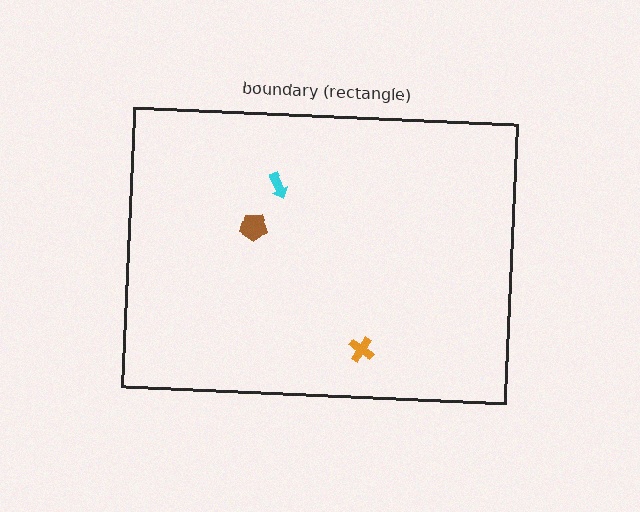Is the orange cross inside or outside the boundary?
Inside.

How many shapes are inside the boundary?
3 inside, 0 outside.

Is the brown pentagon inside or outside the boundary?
Inside.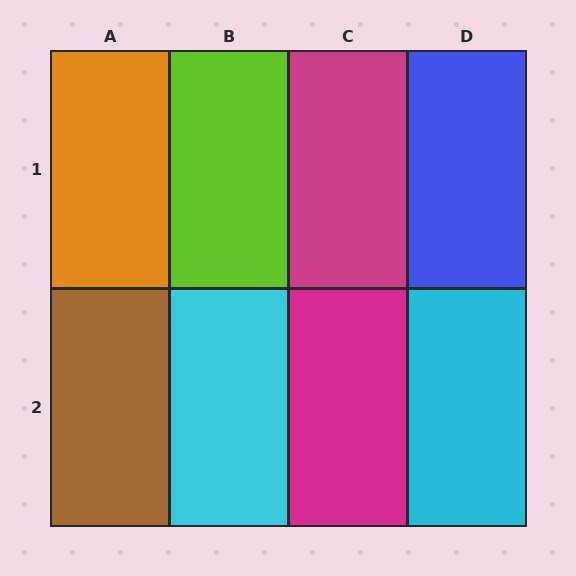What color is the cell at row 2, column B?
Cyan.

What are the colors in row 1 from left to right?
Orange, lime, magenta, blue.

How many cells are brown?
1 cell is brown.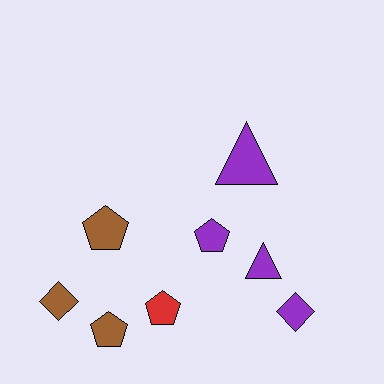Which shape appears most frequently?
Pentagon, with 4 objects.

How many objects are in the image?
There are 8 objects.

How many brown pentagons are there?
There are 2 brown pentagons.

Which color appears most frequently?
Purple, with 4 objects.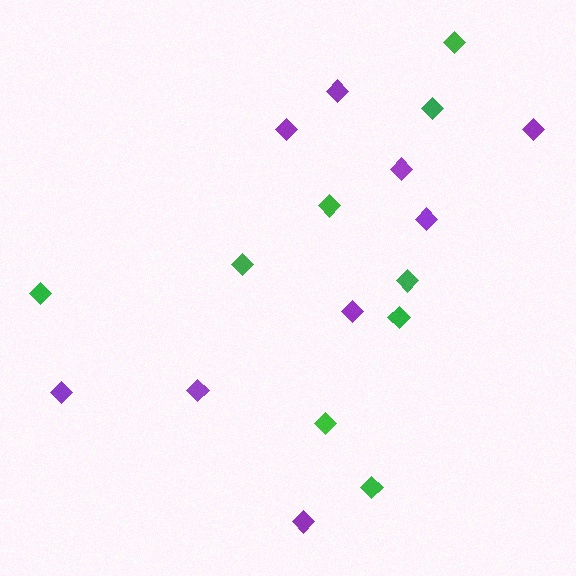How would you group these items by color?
There are 2 groups: one group of green diamonds (9) and one group of purple diamonds (9).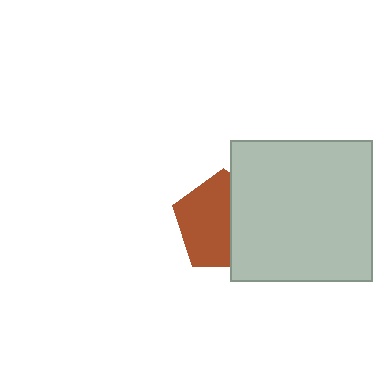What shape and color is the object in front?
The object in front is a light gray square.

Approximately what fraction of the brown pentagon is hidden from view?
Roughly 42% of the brown pentagon is hidden behind the light gray square.